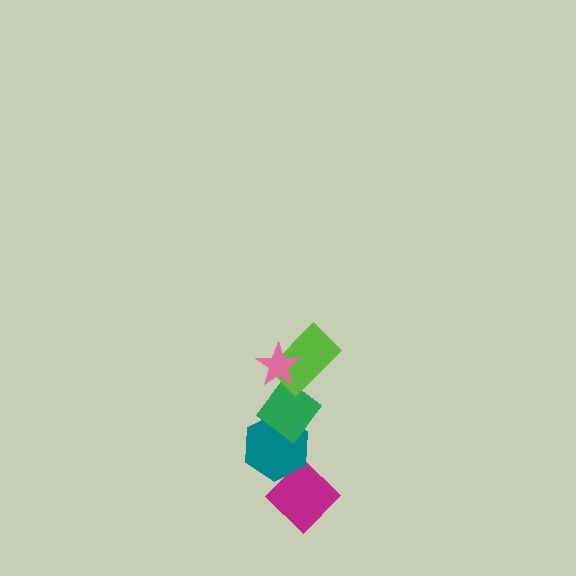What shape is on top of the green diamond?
The lime rectangle is on top of the green diamond.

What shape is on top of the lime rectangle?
The pink star is on top of the lime rectangle.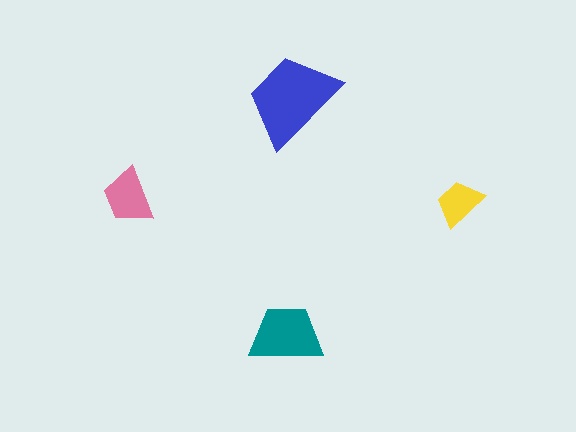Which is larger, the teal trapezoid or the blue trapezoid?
The blue one.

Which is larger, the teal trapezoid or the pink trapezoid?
The teal one.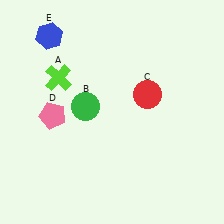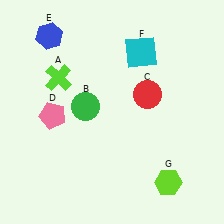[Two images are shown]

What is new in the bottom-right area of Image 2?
A lime hexagon (G) was added in the bottom-right area of Image 2.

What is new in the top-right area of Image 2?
A cyan square (F) was added in the top-right area of Image 2.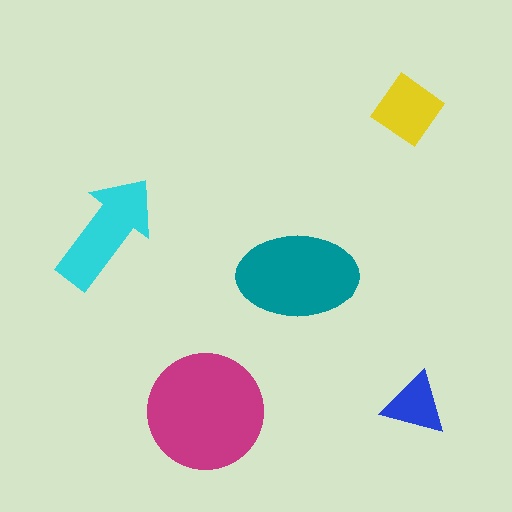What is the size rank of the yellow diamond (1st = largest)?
4th.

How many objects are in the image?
There are 5 objects in the image.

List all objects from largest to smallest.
The magenta circle, the teal ellipse, the cyan arrow, the yellow diamond, the blue triangle.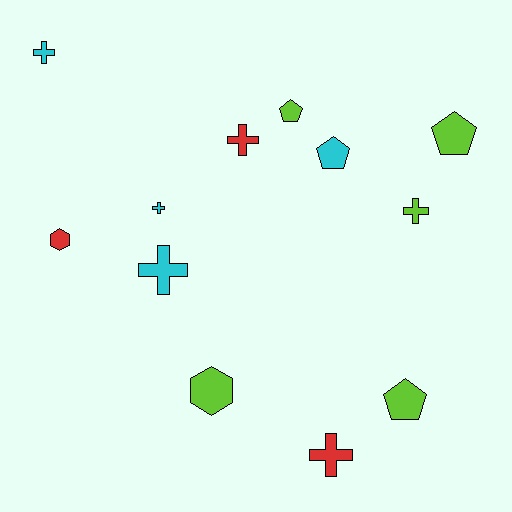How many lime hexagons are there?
There is 1 lime hexagon.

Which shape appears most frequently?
Cross, with 6 objects.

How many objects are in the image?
There are 12 objects.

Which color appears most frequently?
Lime, with 5 objects.